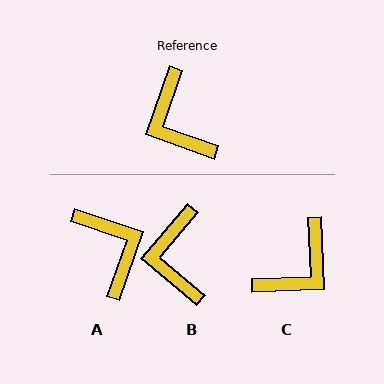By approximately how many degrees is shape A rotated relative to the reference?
Approximately 180 degrees clockwise.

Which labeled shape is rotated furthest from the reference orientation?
A, about 180 degrees away.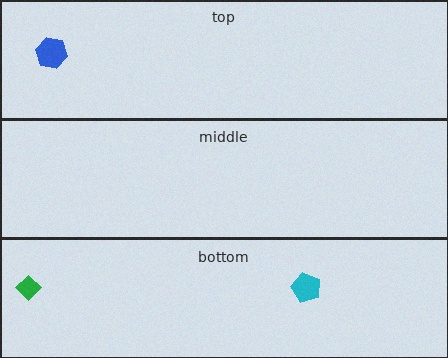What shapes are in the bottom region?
The cyan pentagon, the green diamond.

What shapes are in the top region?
The blue hexagon.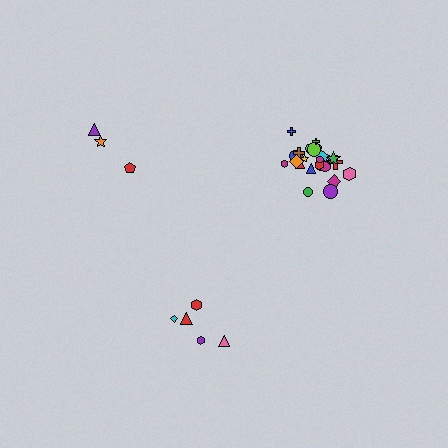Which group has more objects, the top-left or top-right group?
The top-right group.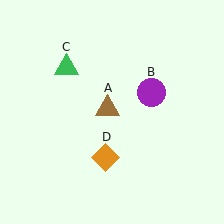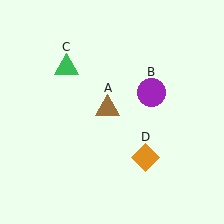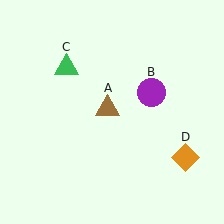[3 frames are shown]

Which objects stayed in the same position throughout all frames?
Brown triangle (object A) and purple circle (object B) and green triangle (object C) remained stationary.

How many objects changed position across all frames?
1 object changed position: orange diamond (object D).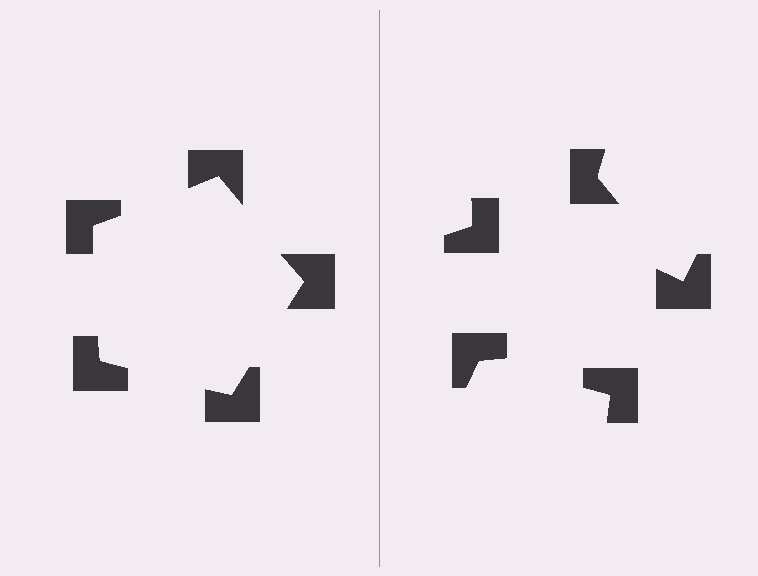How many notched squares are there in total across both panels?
10 — 5 on each side.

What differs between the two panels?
The notched squares are positioned identically on both sides; only the wedge orientations differ. On the left they align to a pentagon; on the right they are misaligned.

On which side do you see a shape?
An illusory pentagon appears on the left side. On the right side the wedge cuts are rotated, so no coherent shape forms.